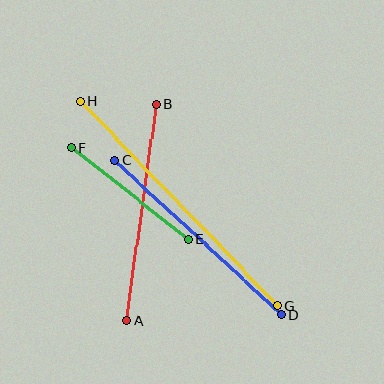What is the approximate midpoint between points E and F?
The midpoint is at approximately (130, 194) pixels.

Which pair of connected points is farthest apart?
Points G and H are farthest apart.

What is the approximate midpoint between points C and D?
The midpoint is at approximately (198, 238) pixels.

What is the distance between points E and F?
The distance is approximately 148 pixels.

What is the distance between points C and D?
The distance is approximately 226 pixels.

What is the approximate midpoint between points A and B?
The midpoint is at approximately (141, 212) pixels.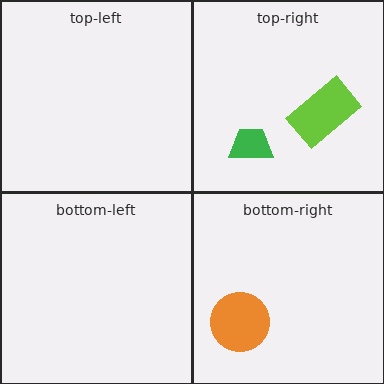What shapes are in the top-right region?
The green trapezoid, the lime rectangle.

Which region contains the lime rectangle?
The top-right region.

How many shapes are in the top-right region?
2.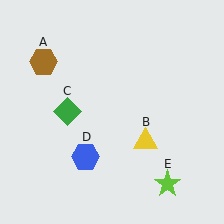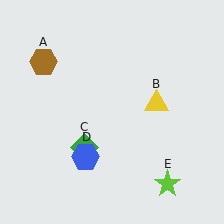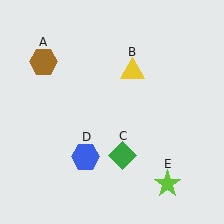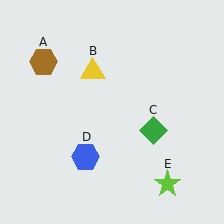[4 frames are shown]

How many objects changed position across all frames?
2 objects changed position: yellow triangle (object B), green diamond (object C).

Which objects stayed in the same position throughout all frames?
Brown hexagon (object A) and blue hexagon (object D) and lime star (object E) remained stationary.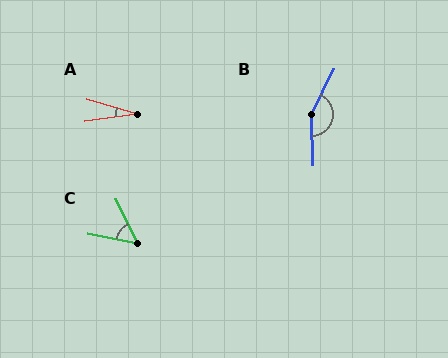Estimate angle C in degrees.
Approximately 53 degrees.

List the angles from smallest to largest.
A (25°), C (53°), B (153°).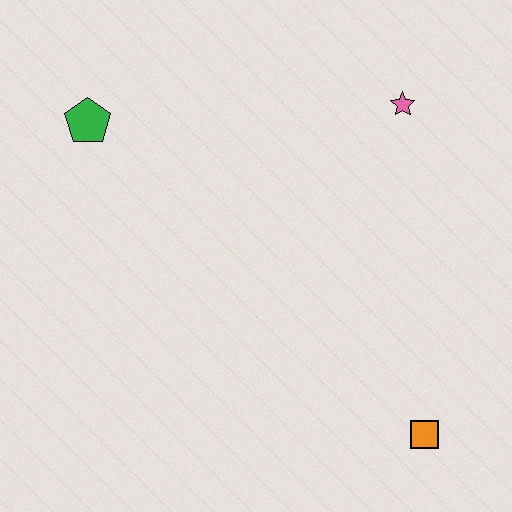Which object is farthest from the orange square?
The green pentagon is farthest from the orange square.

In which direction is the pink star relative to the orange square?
The pink star is above the orange square.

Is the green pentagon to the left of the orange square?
Yes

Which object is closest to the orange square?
The pink star is closest to the orange square.